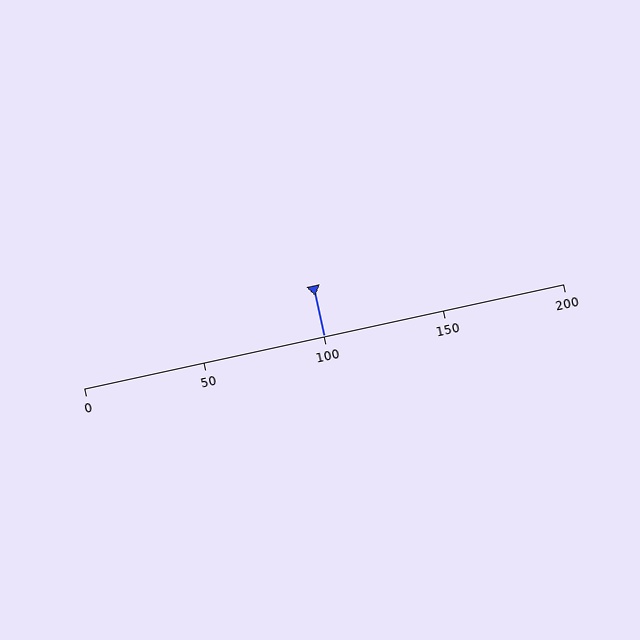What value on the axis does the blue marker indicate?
The marker indicates approximately 100.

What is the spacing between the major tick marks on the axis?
The major ticks are spaced 50 apart.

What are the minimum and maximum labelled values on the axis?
The axis runs from 0 to 200.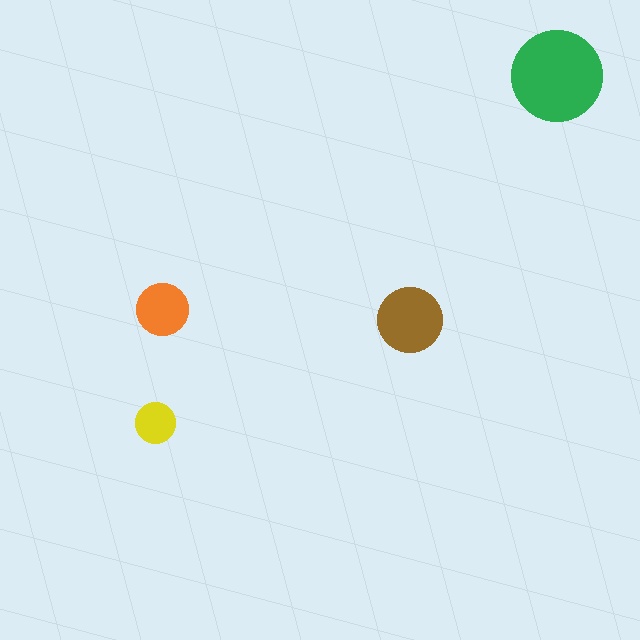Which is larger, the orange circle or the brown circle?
The brown one.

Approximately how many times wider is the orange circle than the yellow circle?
About 1.5 times wider.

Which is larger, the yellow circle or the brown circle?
The brown one.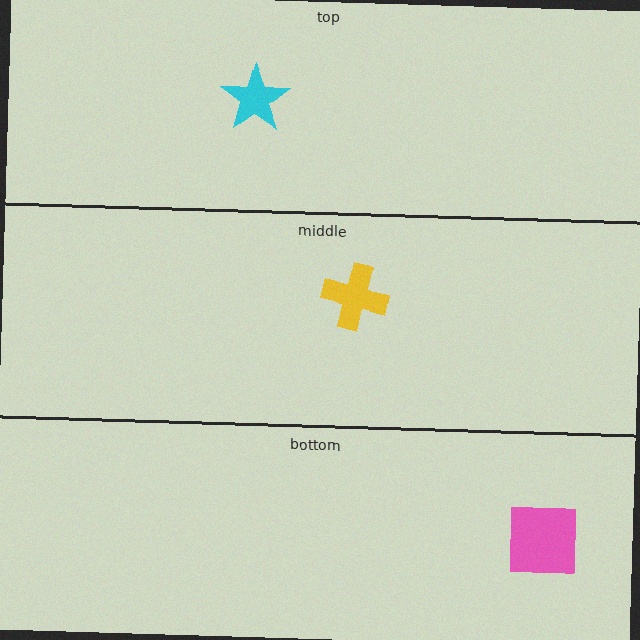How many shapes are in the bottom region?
1.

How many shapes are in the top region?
1.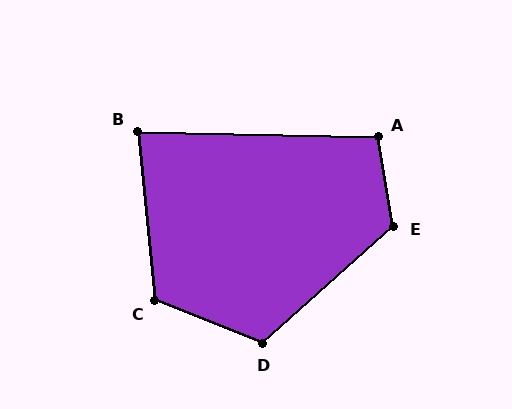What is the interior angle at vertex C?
Approximately 118 degrees (obtuse).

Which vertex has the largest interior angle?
E, at approximately 122 degrees.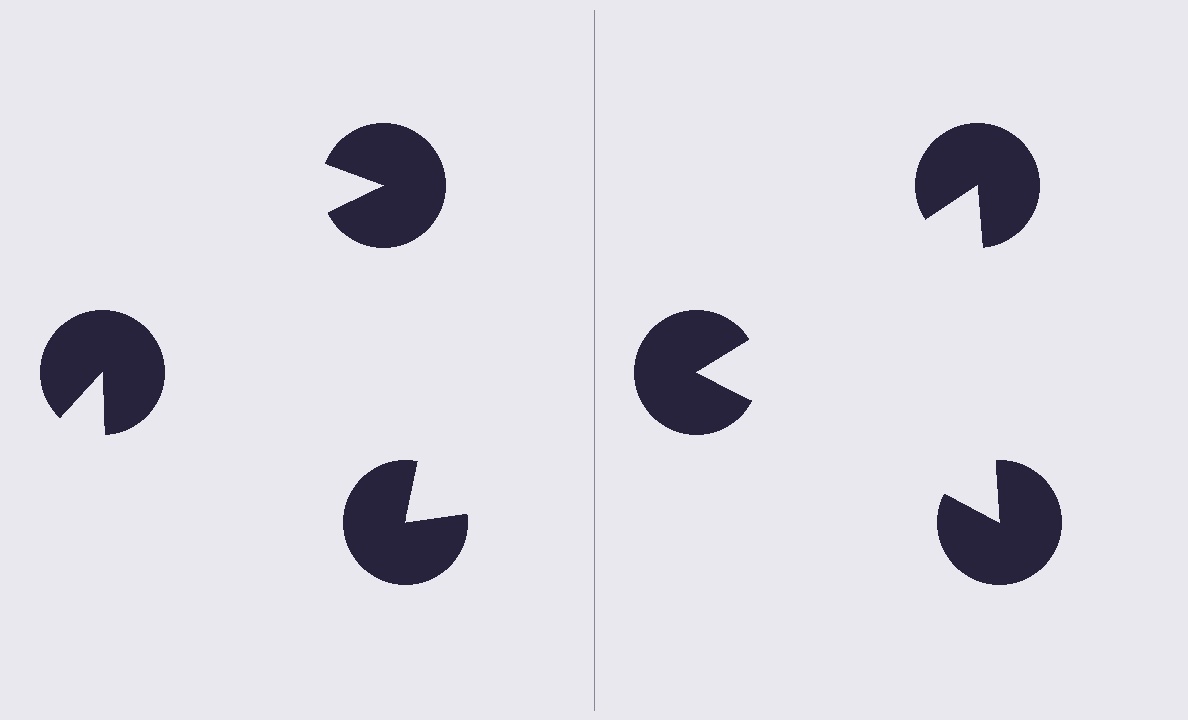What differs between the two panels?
The pac-man discs are positioned identically on both sides; only the wedge orientations differ. On the right they align to a triangle; on the left they are misaligned.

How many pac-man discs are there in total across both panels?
6 — 3 on each side.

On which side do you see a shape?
An illusory triangle appears on the right side. On the left side the wedge cuts are rotated, so no coherent shape forms.